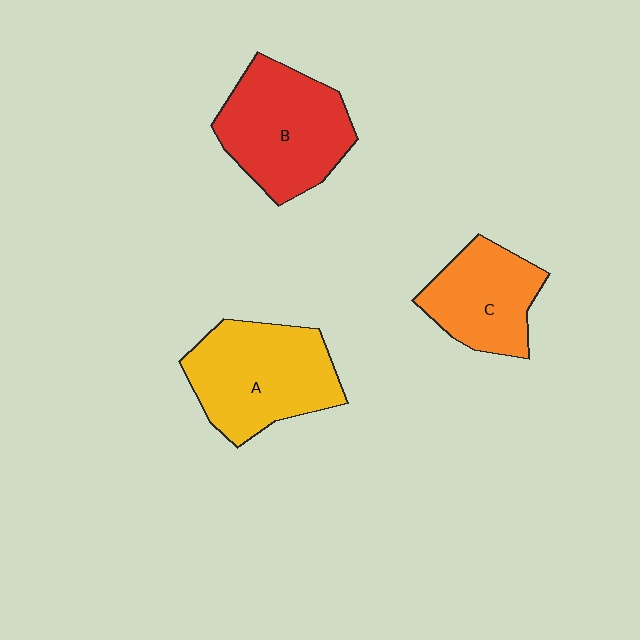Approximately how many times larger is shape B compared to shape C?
Approximately 1.4 times.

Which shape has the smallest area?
Shape C (orange).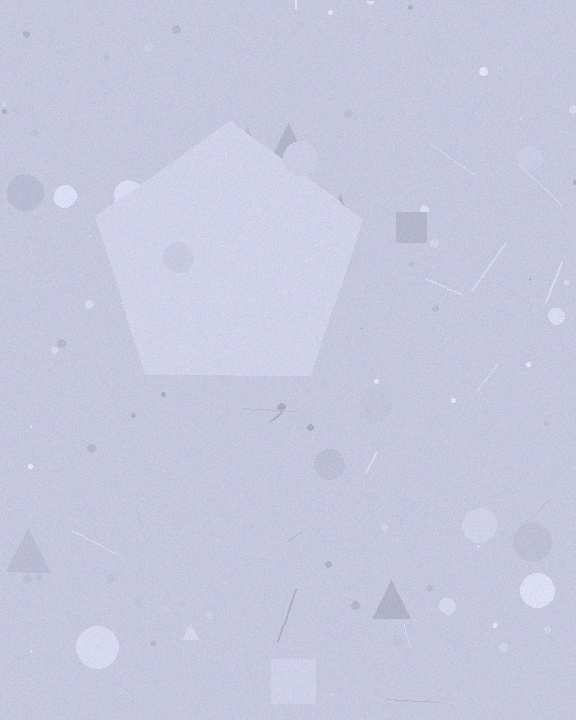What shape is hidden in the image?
A pentagon is hidden in the image.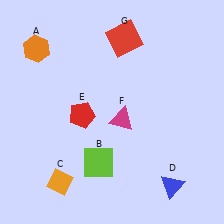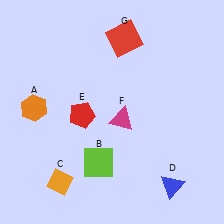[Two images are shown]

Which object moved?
The orange hexagon (A) moved down.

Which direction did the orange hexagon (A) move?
The orange hexagon (A) moved down.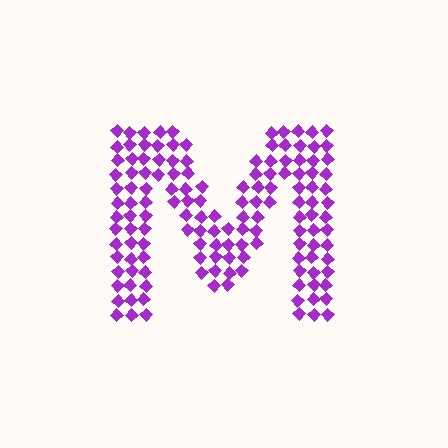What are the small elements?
The small elements are diamonds.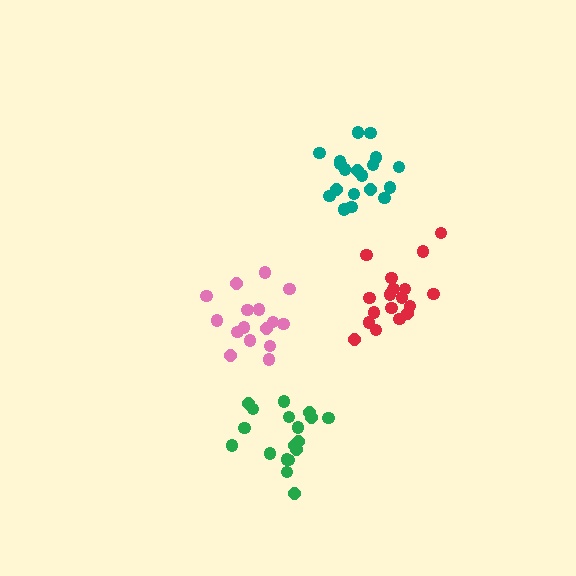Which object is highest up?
The teal cluster is topmost.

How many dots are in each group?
Group 1: 16 dots, Group 2: 18 dots, Group 3: 18 dots, Group 4: 19 dots (71 total).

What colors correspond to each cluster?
The clusters are colored: pink, red, green, teal.